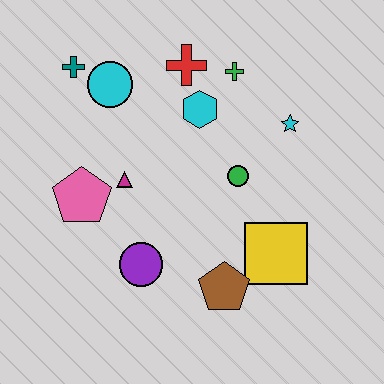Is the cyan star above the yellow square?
Yes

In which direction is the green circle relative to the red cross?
The green circle is below the red cross.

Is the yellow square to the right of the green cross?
Yes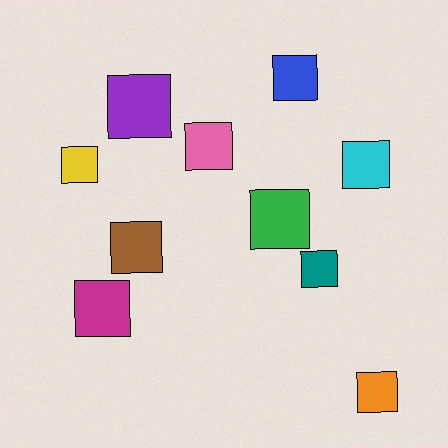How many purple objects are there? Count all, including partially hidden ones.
There is 1 purple object.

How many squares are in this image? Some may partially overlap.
There are 10 squares.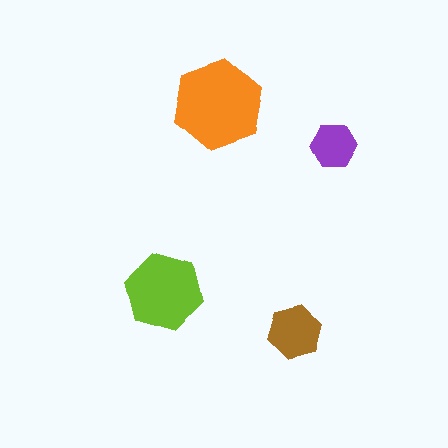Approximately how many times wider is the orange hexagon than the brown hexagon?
About 1.5 times wider.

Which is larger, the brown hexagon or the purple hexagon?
The brown one.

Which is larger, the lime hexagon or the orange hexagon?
The orange one.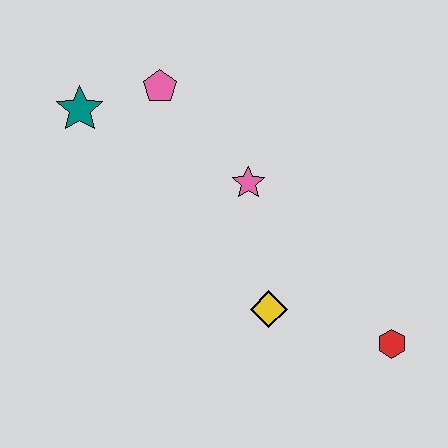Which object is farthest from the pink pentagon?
The red hexagon is farthest from the pink pentagon.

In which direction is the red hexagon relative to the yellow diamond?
The red hexagon is to the right of the yellow diamond.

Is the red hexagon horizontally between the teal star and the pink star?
No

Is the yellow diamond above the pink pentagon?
No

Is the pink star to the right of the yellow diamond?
No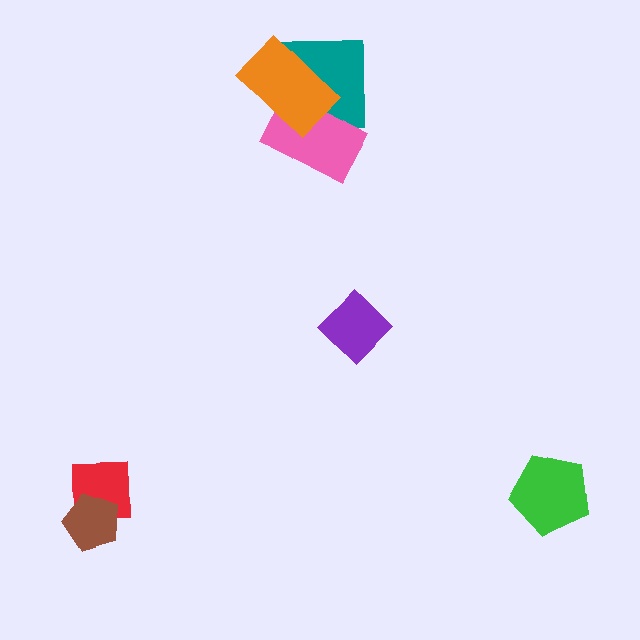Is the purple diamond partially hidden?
No, no other shape covers it.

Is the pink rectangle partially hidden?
Yes, it is partially covered by another shape.